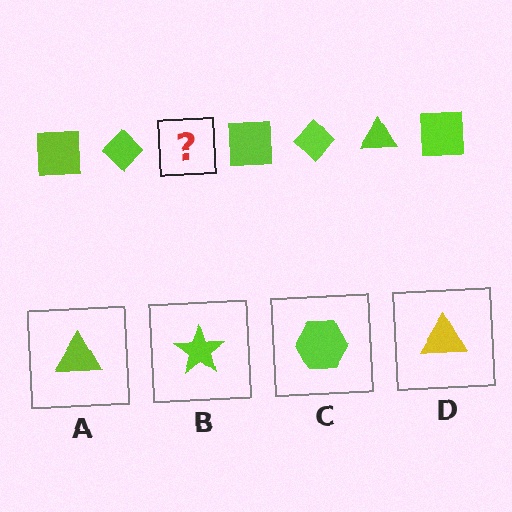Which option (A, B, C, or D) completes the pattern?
A.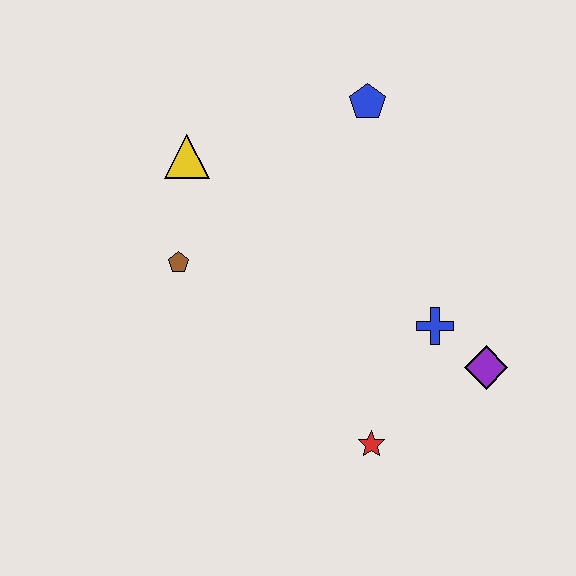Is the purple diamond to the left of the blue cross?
No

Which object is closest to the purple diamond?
The blue cross is closest to the purple diamond.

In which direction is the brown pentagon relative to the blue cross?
The brown pentagon is to the left of the blue cross.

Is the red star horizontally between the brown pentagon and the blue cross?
Yes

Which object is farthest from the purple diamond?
The yellow triangle is farthest from the purple diamond.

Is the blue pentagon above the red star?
Yes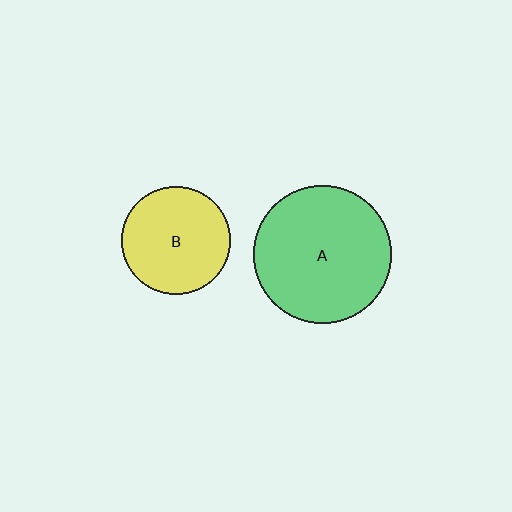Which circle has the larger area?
Circle A (green).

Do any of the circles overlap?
No, none of the circles overlap.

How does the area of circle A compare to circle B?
Approximately 1.6 times.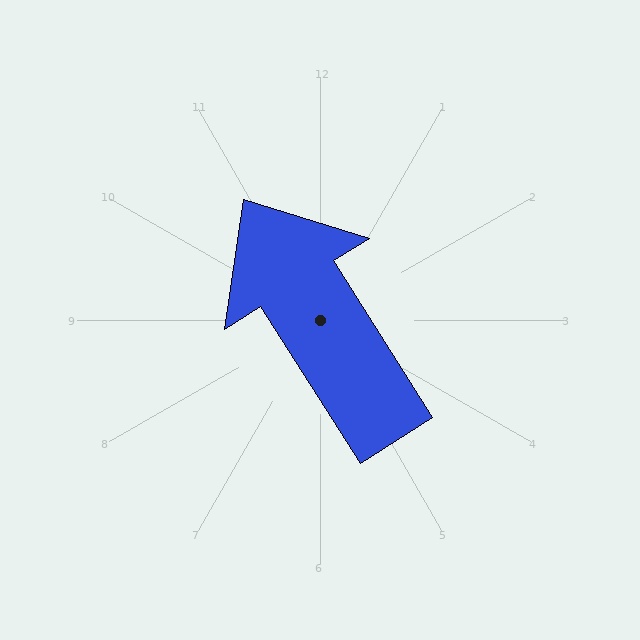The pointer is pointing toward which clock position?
Roughly 11 o'clock.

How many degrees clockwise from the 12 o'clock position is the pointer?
Approximately 328 degrees.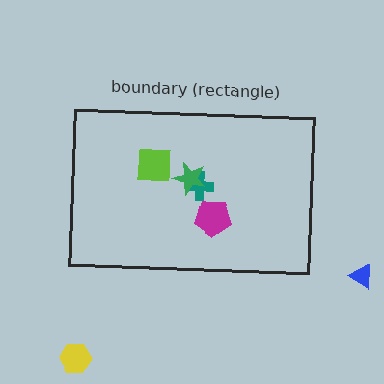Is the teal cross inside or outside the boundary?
Inside.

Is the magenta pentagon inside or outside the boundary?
Inside.